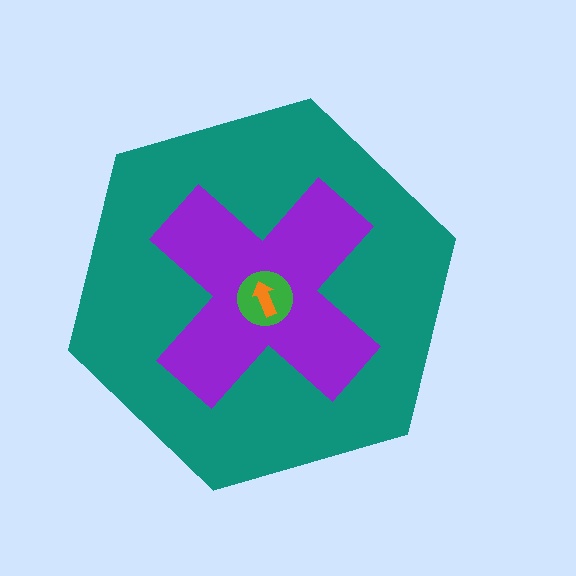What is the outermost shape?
The teal hexagon.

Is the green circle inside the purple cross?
Yes.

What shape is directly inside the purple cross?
The green circle.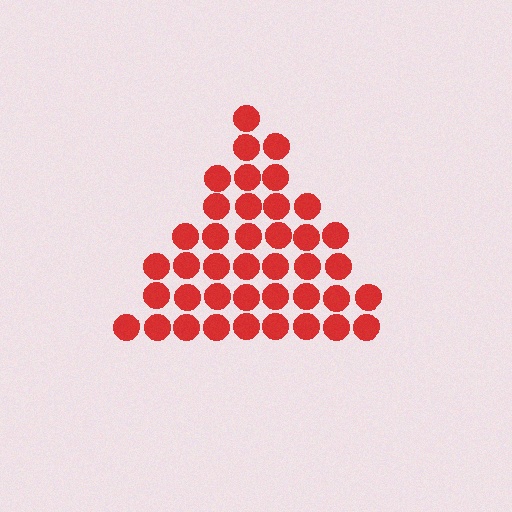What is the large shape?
The large shape is a triangle.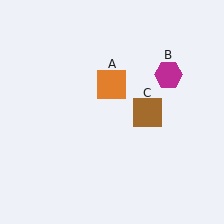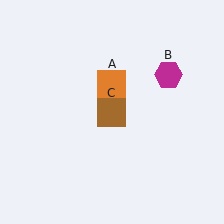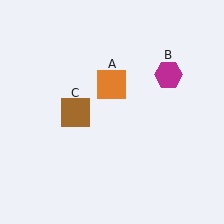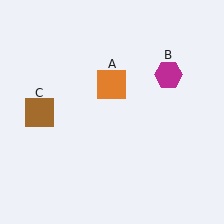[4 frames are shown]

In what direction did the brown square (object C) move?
The brown square (object C) moved left.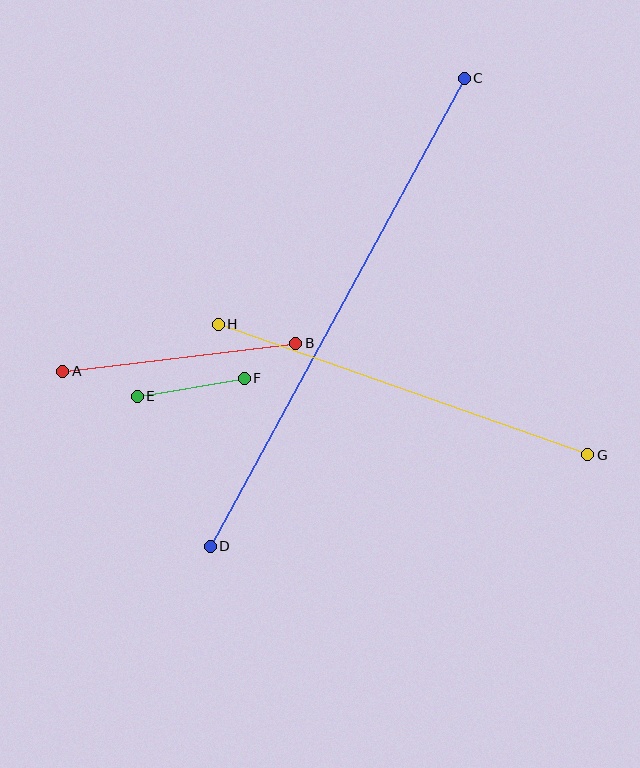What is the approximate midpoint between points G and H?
The midpoint is at approximately (403, 390) pixels.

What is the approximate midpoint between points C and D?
The midpoint is at approximately (337, 312) pixels.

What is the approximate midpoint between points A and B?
The midpoint is at approximately (179, 357) pixels.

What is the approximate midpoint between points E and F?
The midpoint is at approximately (191, 387) pixels.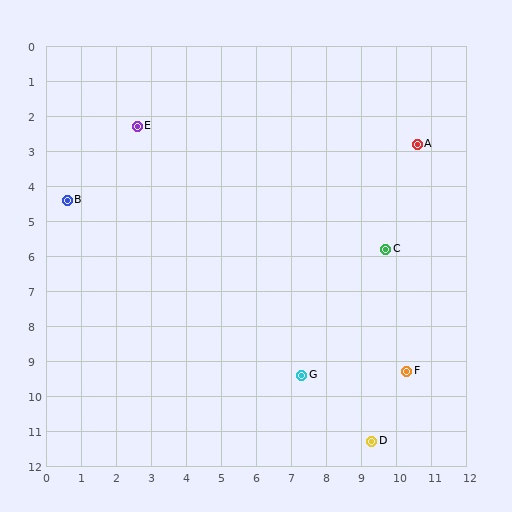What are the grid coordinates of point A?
Point A is at approximately (10.6, 2.8).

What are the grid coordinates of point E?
Point E is at approximately (2.6, 2.3).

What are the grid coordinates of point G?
Point G is at approximately (7.3, 9.4).